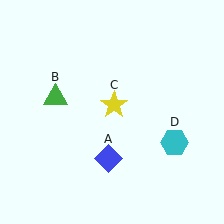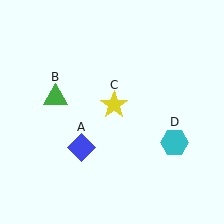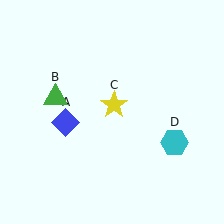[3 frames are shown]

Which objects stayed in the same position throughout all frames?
Green triangle (object B) and yellow star (object C) and cyan hexagon (object D) remained stationary.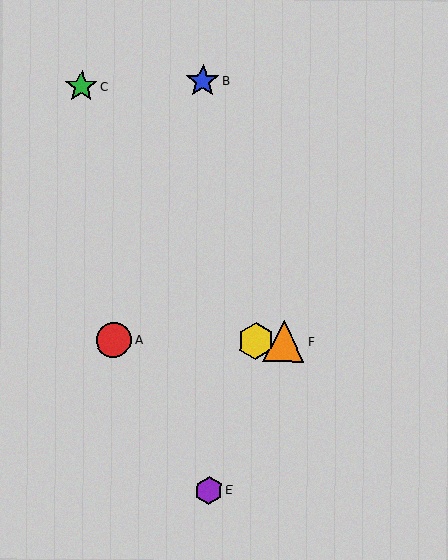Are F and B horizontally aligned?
No, F is at y≈341 and B is at y≈81.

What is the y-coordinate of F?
Object F is at y≈341.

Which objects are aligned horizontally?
Objects A, D, F are aligned horizontally.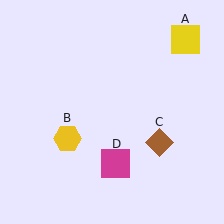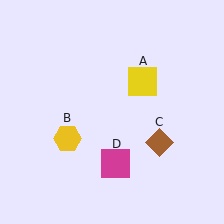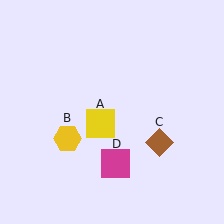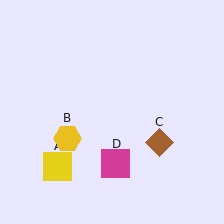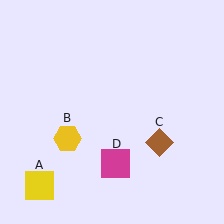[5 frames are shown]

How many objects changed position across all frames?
1 object changed position: yellow square (object A).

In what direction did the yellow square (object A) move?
The yellow square (object A) moved down and to the left.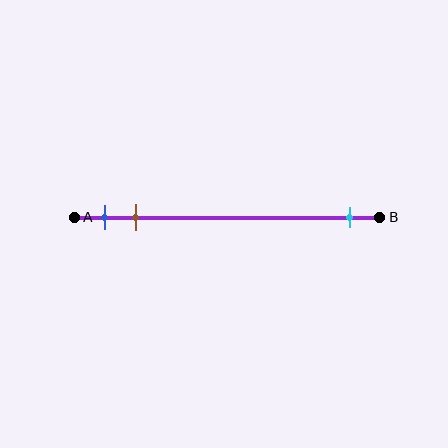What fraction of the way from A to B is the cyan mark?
The cyan mark is approximately 90% (0.9) of the way from A to B.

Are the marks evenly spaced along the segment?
No, the marks are not evenly spaced.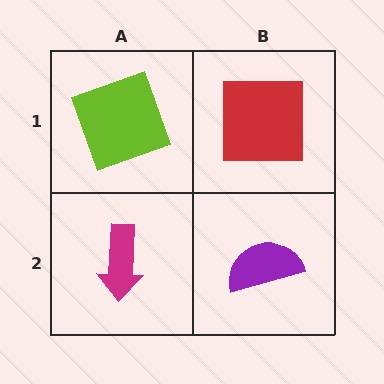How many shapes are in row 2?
2 shapes.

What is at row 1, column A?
A lime square.